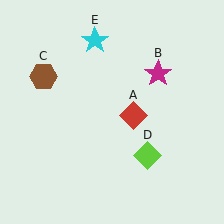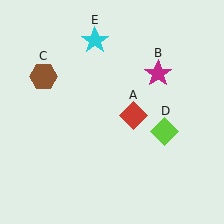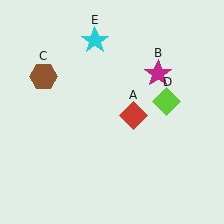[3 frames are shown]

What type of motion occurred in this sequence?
The lime diamond (object D) rotated counterclockwise around the center of the scene.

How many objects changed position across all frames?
1 object changed position: lime diamond (object D).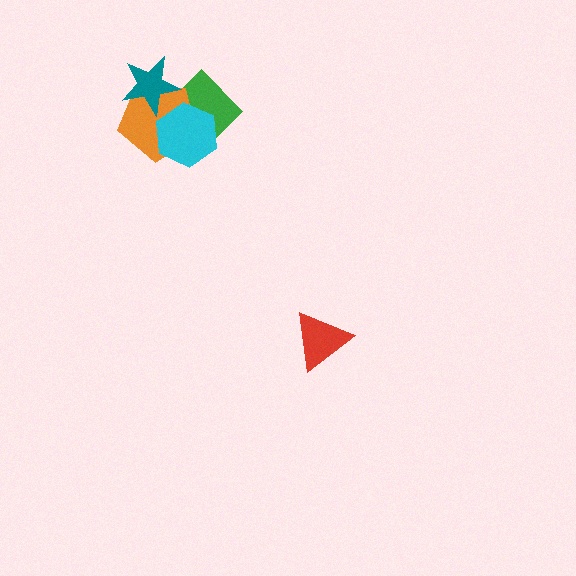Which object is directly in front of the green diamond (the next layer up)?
The orange pentagon is directly in front of the green diamond.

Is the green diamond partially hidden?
Yes, it is partially covered by another shape.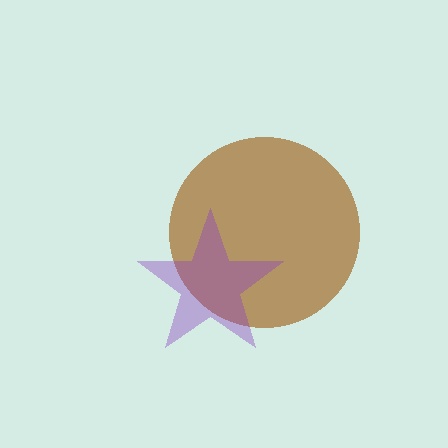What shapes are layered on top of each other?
The layered shapes are: a brown circle, a purple star.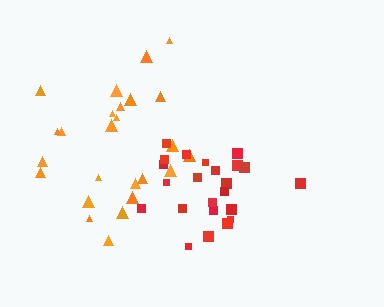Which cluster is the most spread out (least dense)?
Orange.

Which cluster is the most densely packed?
Red.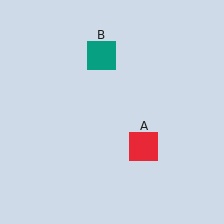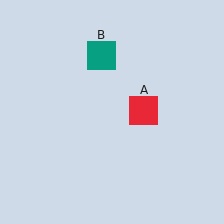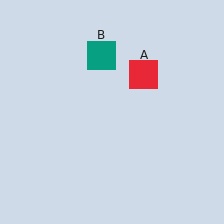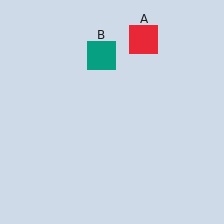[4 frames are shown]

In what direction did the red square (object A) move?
The red square (object A) moved up.